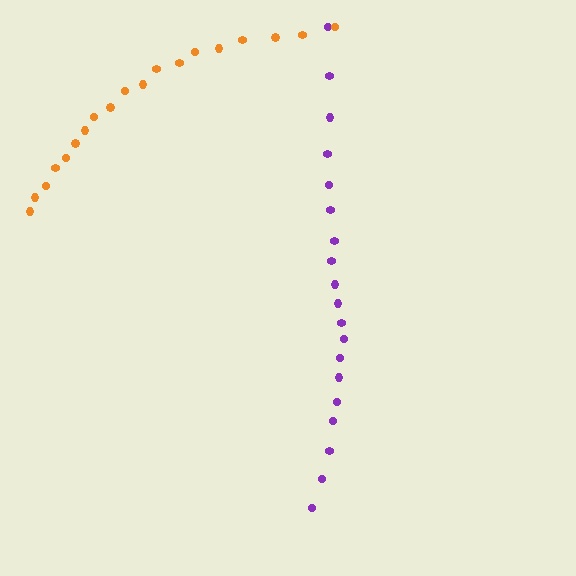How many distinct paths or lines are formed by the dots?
There are 2 distinct paths.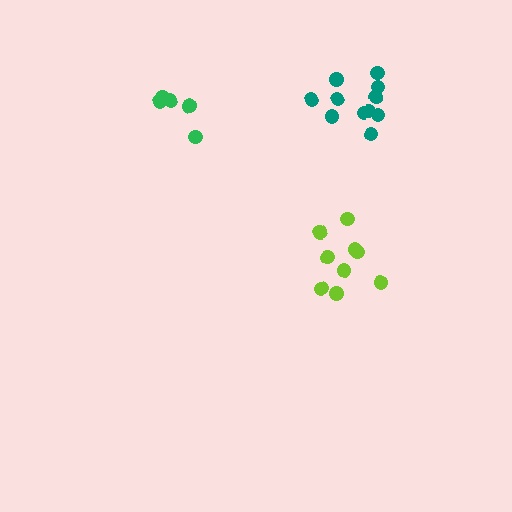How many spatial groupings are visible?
There are 3 spatial groupings.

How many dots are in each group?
Group 1: 5 dots, Group 2: 9 dots, Group 3: 11 dots (25 total).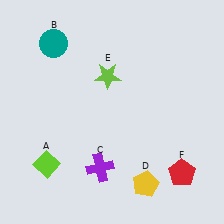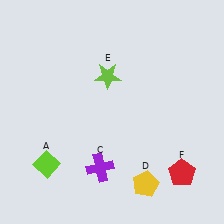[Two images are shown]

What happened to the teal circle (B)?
The teal circle (B) was removed in Image 2. It was in the top-left area of Image 1.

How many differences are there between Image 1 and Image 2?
There is 1 difference between the two images.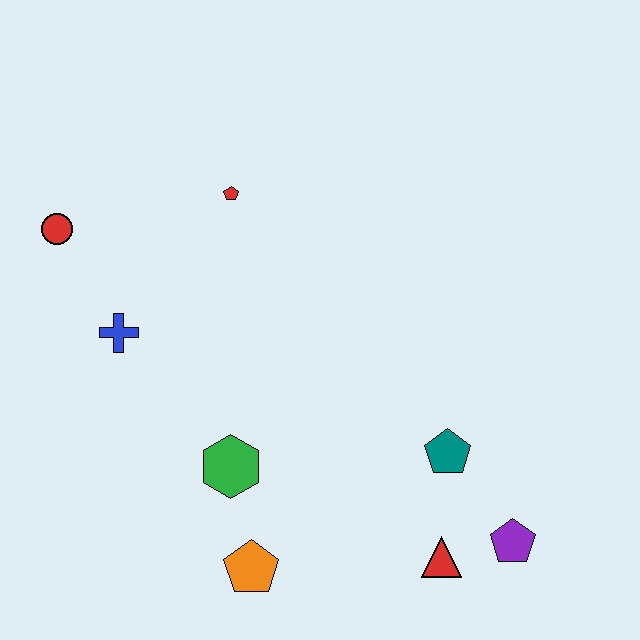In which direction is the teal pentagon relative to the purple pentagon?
The teal pentagon is above the purple pentagon.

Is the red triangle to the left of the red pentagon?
No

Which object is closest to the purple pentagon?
The red triangle is closest to the purple pentagon.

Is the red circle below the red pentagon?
Yes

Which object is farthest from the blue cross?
The purple pentagon is farthest from the blue cross.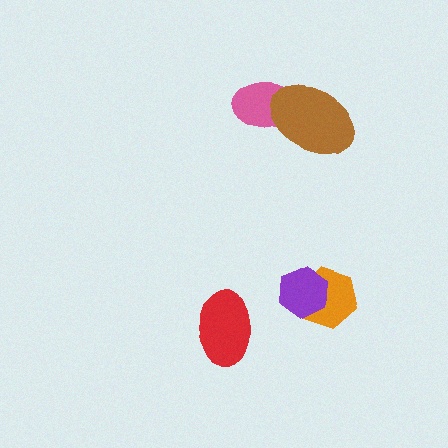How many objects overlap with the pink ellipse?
1 object overlaps with the pink ellipse.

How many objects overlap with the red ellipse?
0 objects overlap with the red ellipse.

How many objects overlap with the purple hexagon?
1 object overlaps with the purple hexagon.